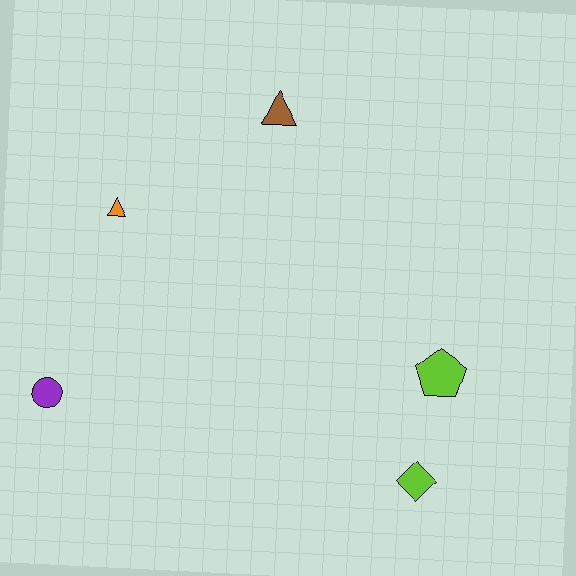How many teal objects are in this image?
There are no teal objects.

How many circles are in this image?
There is 1 circle.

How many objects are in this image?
There are 5 objects.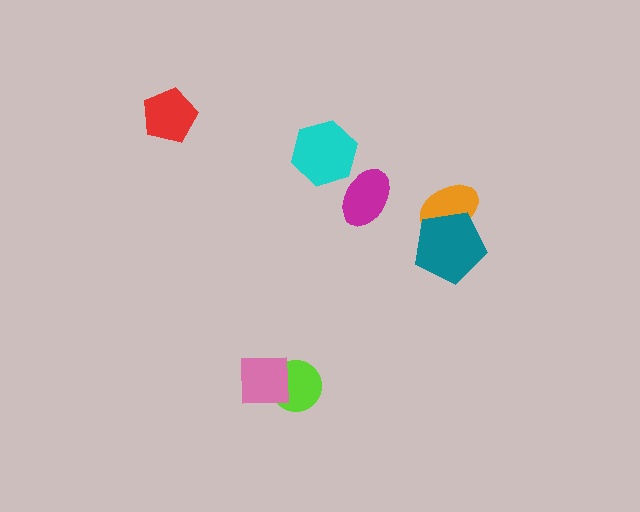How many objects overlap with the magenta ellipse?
0 objects overlap with the magenta ellipse.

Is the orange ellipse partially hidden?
Yes, it is partially covered by another shape.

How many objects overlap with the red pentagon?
0 objects overlap with the red pentagon.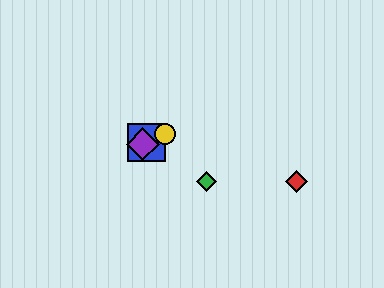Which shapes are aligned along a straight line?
The blue square, the yellow circle, the purple diamond are aligned along a straight line.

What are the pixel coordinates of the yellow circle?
The yellow circle is at (165, 134).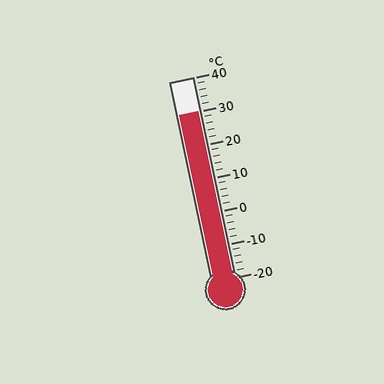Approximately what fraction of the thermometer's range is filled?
The thermometer is filled to approximately 85% of its range.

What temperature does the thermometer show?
The thermometer shows approximately 30°C.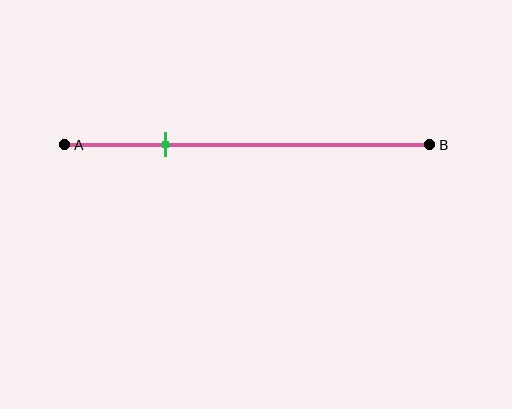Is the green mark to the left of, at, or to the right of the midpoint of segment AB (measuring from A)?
The green mark is to the left of the midpoint of segment AB.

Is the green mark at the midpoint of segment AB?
No, the mark is at about 30% from A, not at the 50% midpoint.